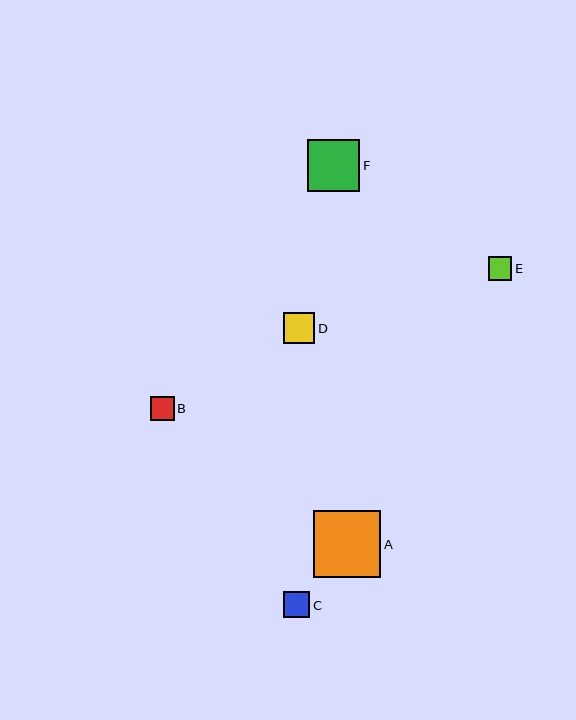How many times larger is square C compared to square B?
Square C is approximately 1.1 times the size of square B.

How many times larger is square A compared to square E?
Square A is approximately 2.9 times the size of square E.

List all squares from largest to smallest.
From largest to smallest: A, F, D, C, B, E.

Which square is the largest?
Square A is the largest with a size of approximately 67 pixels.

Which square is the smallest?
Square E is the smallest with a size of approximately 24 pixels.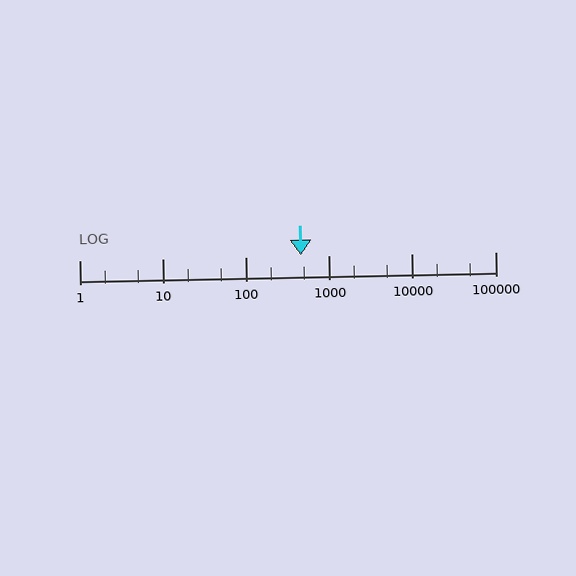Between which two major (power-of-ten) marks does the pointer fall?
The pointer is between 100 and 1000.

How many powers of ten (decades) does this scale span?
The scale spans 5 decades, from 1 to 100000.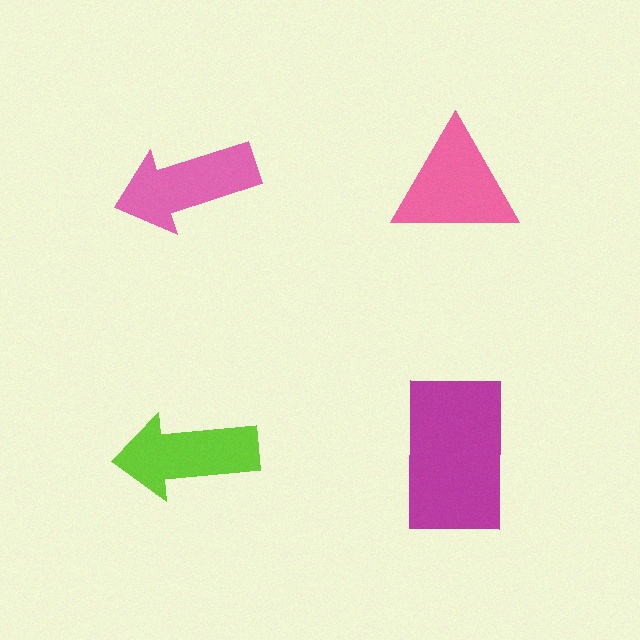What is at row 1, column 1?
A pink arrow.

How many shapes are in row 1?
2 shapes.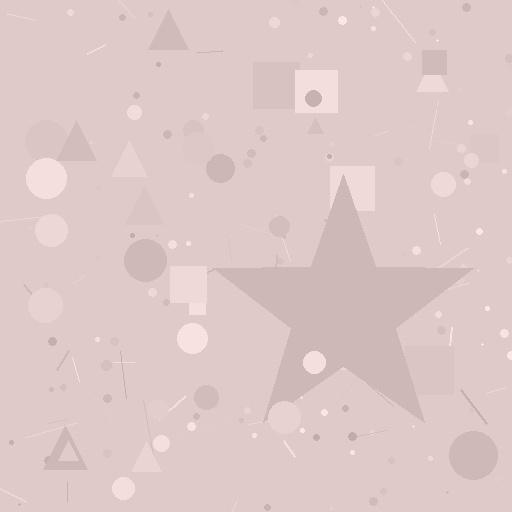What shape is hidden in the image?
A star is hidden in the image.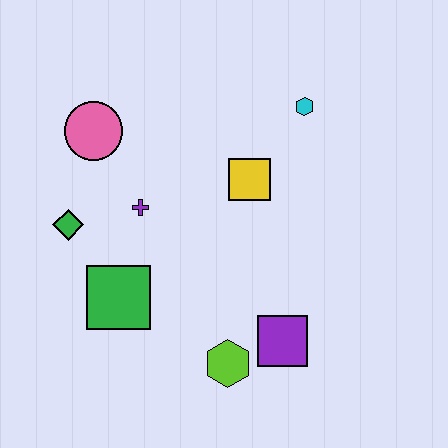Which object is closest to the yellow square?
The cyan hexagon is closest to the yellow square.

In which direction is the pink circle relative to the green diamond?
The pink circle is above the green diamond.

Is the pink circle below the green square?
No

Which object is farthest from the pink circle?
The purple square is farthest from the pink circle.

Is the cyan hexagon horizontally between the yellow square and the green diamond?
No